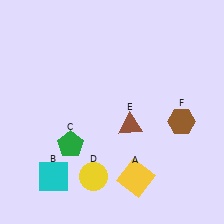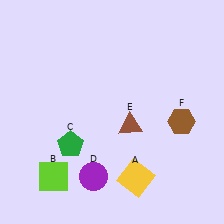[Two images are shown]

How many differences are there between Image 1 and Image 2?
There are 2 differences between the two images.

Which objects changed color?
B changed from cyan to lime. D changed from yellow to purple.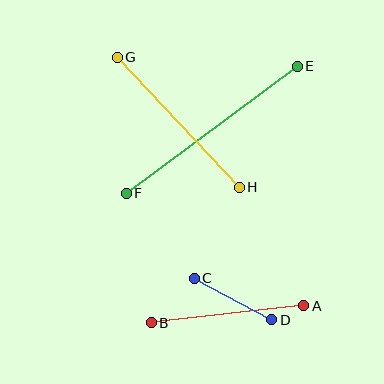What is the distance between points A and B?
The distance is approximately 153 pixels.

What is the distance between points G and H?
The distance is approximately 178 pixels.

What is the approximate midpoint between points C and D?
The midpoint is at approximately (233, 299) pixels.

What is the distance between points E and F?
The distance is approximately 213 pixels.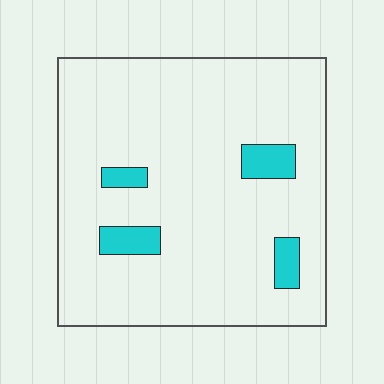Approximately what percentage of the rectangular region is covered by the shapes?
Approximately 10%.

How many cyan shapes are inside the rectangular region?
4.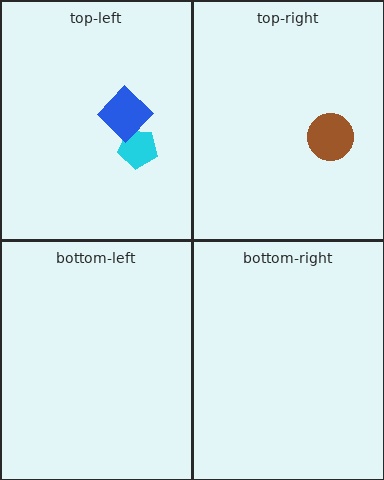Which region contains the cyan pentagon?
The top-left region.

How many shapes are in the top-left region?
2.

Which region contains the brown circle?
The top-right region.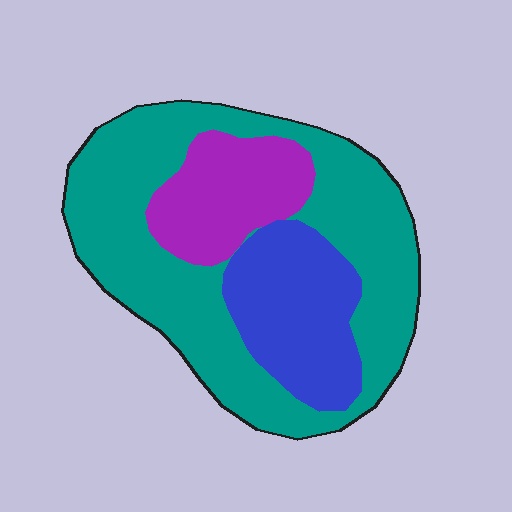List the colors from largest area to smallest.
From largest to smallest: teal, blue, purple.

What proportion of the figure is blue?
Blue covers about 20% of the figure.